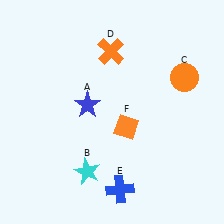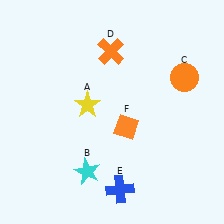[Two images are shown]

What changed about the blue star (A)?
In Image 1, A is blue. In Image 2, it changed to yellow.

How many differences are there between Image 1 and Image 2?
There is 1 difference between the two images.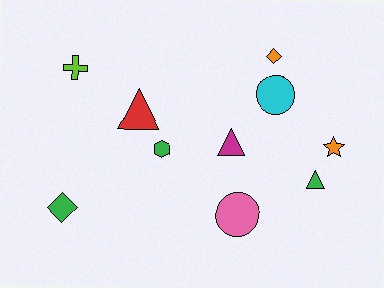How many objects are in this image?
There are 10 objects.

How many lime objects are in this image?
There is 1 lime object.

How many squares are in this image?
There are no squares.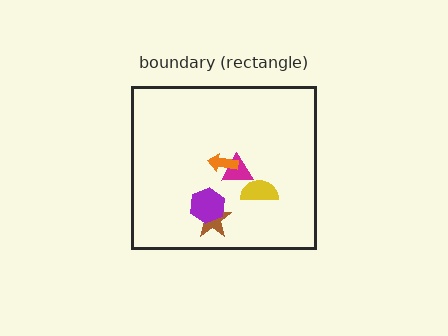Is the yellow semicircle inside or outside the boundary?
Inside.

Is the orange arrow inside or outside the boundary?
Inside.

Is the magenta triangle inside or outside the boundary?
Inside.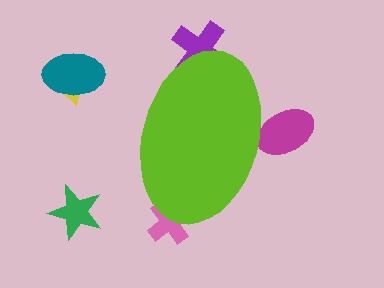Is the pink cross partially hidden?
Yes, the pink cross is partially hidden behind the lime ellipse.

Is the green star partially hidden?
No, the green star is fully visible.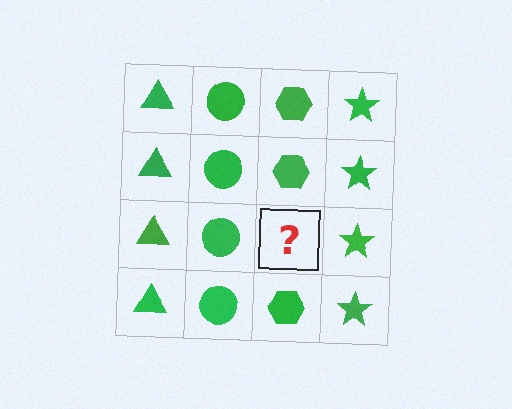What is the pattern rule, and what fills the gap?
The rule is that each column has a consistent shape. The gap should be filled with a green hexagon.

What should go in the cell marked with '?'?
The missing cell should contain a green hexagon.